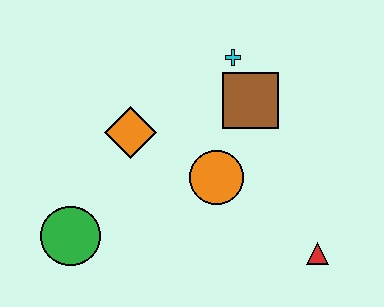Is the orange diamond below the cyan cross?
Yes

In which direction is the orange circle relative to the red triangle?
The orange circle is to the left of the red triangle.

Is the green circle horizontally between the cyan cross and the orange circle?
No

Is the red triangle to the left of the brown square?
No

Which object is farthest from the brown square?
The green circle is farthest from the brown square.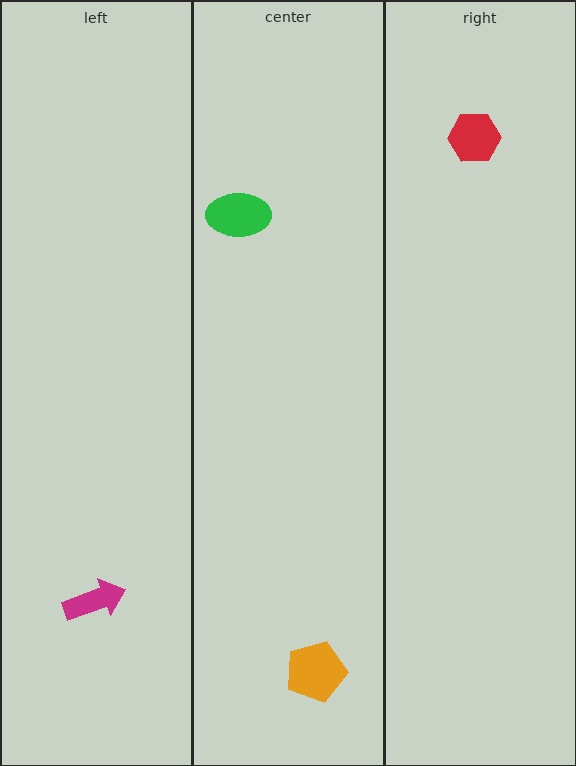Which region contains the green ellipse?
The center region.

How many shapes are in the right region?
1.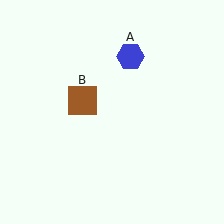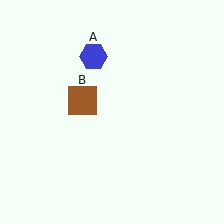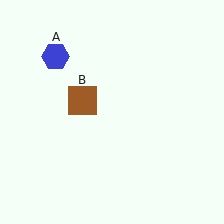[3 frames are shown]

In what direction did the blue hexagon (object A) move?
The blue hexagon (object A) moved left.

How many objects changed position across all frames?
1 object changed position: blue hexagon (object A).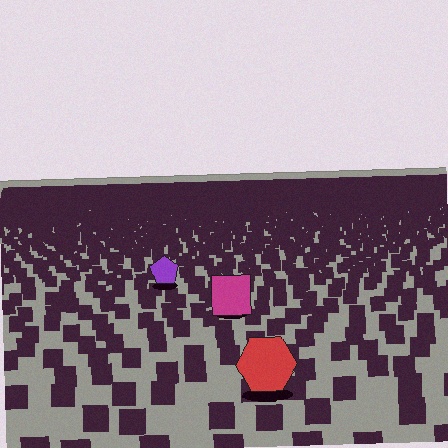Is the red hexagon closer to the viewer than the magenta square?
Yes. The red hexagon is closer — you can tell from the texture gradient: the ground texture is coarser near it.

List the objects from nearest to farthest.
From nearest to farthest: the red hexagon, the magenta square, the purple pentagon.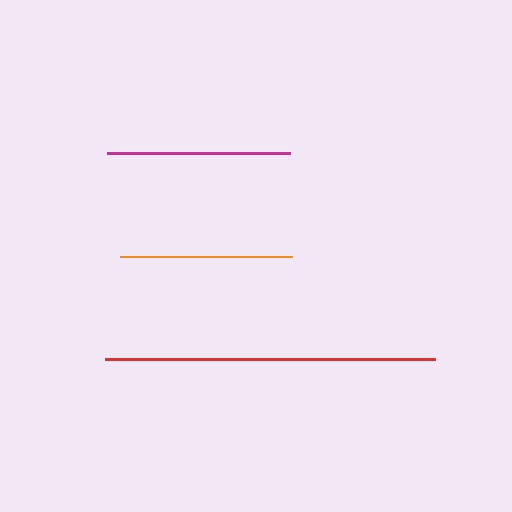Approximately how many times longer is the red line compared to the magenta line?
The red line is approximately 1.8 times the length of the magenta line.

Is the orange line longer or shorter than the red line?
The red line is longer than the orange line.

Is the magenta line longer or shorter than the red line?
The red line is longer than the magenta line.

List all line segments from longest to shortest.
From longest to shortest: red, magenta, orange.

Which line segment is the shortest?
The orange line is the shortest at approximately 172 pixels.